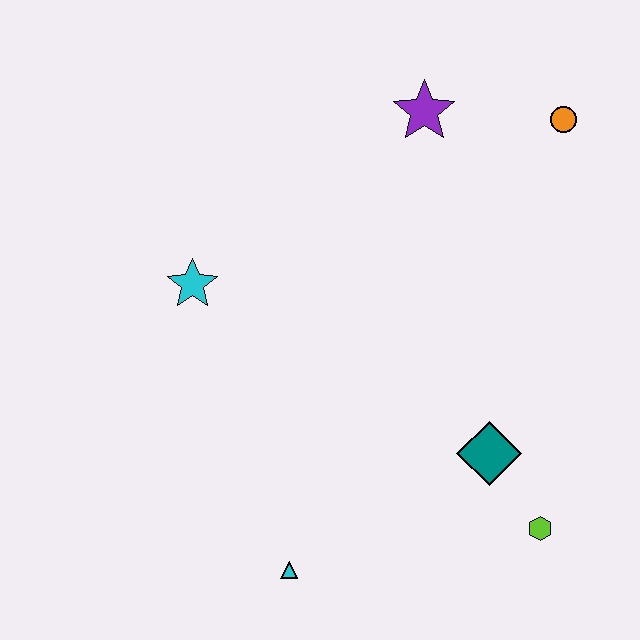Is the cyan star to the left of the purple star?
Yes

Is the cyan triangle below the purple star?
Yes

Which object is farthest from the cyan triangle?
The orange circle is farthest from the cyan triangle.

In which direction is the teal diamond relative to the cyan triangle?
The teal diamond is to the right of the cyan triangle.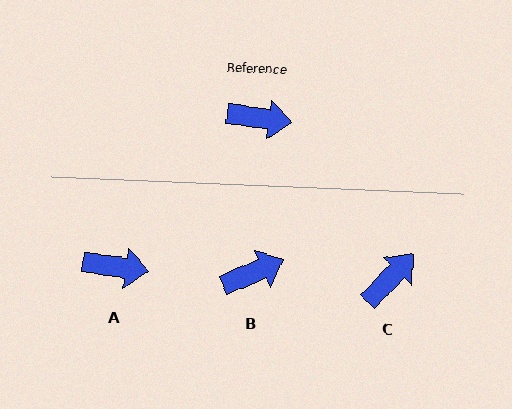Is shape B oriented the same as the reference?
No, it is off by about 31 degrees.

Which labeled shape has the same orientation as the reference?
A.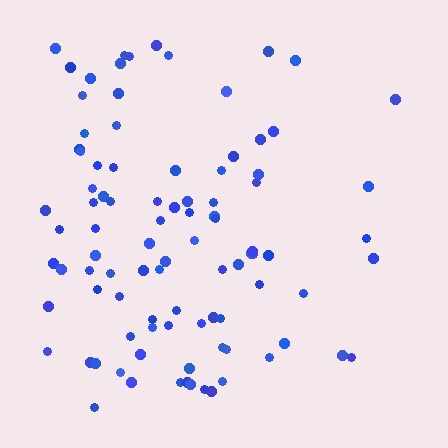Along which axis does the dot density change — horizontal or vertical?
Horizontal.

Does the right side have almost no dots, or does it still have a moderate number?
Still a moderate number, just noticeably fewer than the left.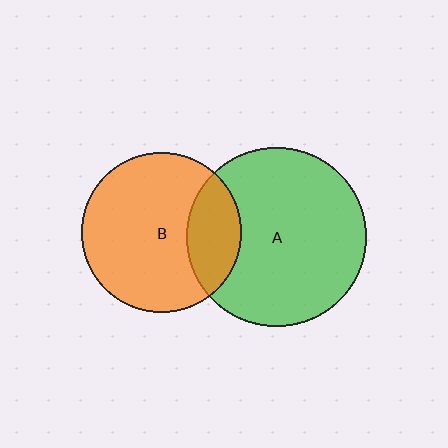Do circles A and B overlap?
Yes.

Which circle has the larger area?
Circle A (green).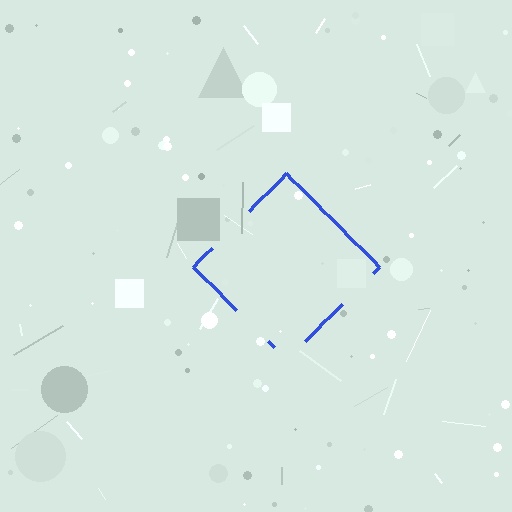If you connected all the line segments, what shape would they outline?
They would outline a diamond.